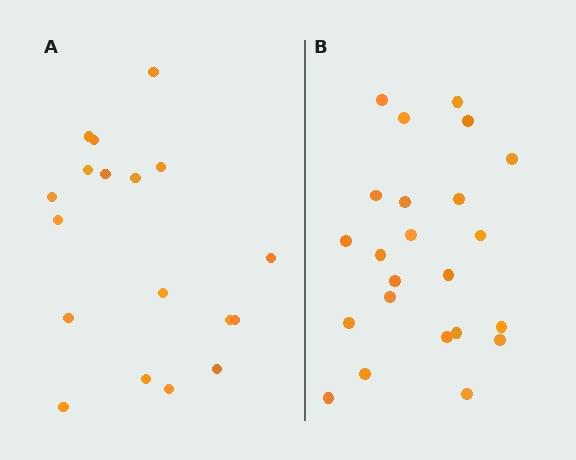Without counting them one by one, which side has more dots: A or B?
Region B (the right region) has more dots.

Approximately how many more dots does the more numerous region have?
Region B has about 5 more dots than region A.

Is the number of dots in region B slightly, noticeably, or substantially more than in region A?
Region B has noticeably more, but not dramatically so. The ratio is roughly 1.3 to 1.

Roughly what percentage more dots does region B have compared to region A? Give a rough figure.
About 30% more.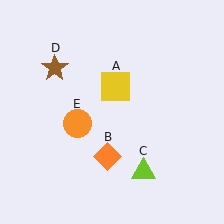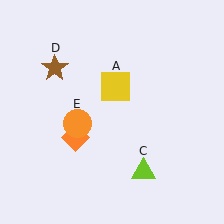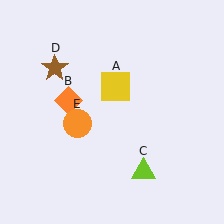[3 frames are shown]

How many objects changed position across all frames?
1 object changed position: orange diamond (object B).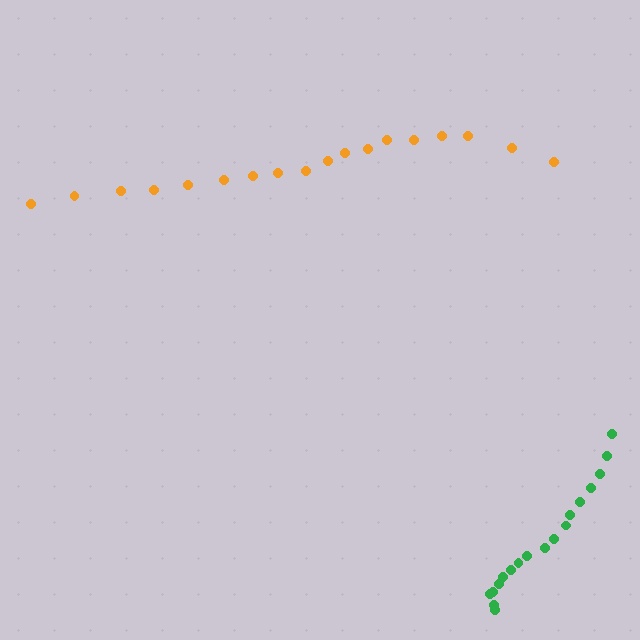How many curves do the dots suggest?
There are 2 distinct paths.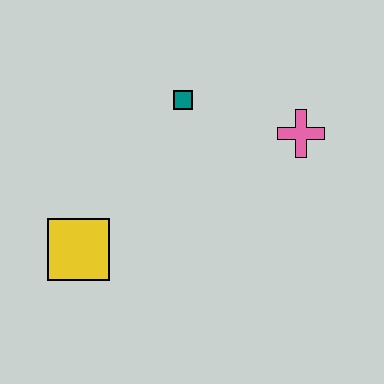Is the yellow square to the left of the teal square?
Yes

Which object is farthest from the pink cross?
The yellow square is farthest from the pink cross.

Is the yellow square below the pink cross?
Yes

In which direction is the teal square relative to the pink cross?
The teal square is to the left of the pink cross.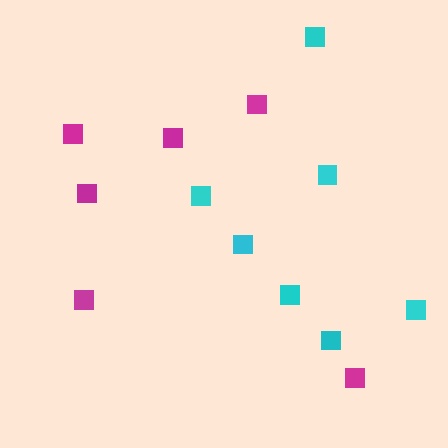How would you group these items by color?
There are 2 groups: one group of magenta squares (6) and one group of cyan squares (7).